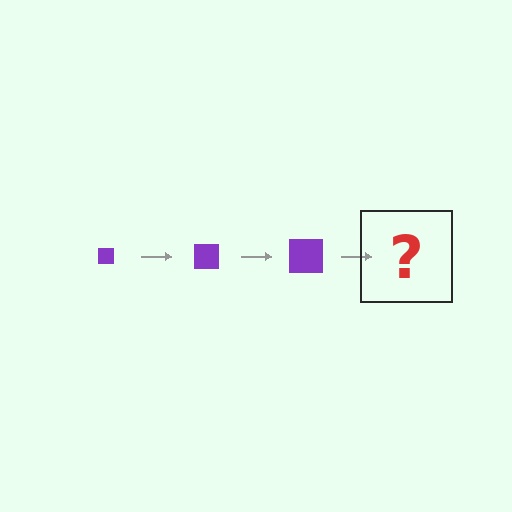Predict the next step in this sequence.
The next step is a purple square, larger than the previous one.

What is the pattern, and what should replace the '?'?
The pattern is that the square gets progressively larger each step. The '?' should be a purple square, larger than the previous one.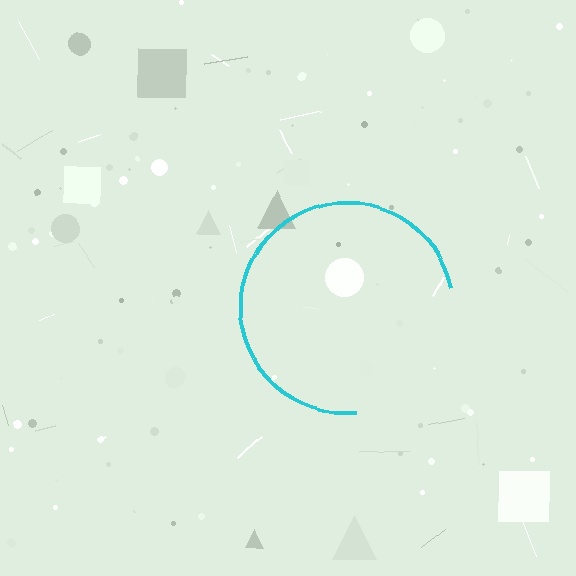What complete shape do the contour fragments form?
The contour fragments form a circle.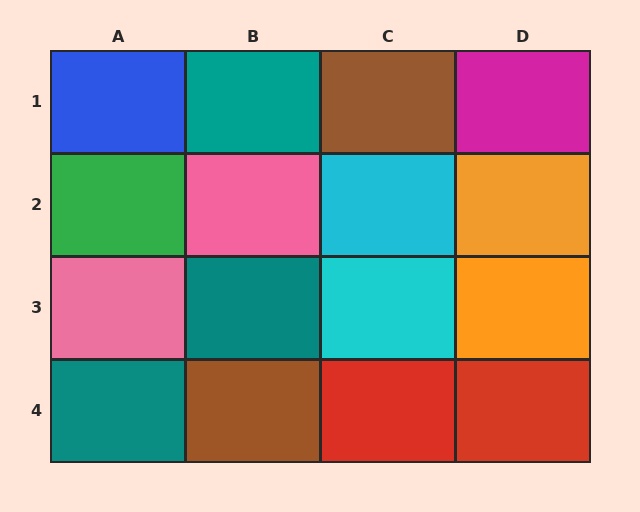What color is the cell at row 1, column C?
Brown.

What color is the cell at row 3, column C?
Cyan.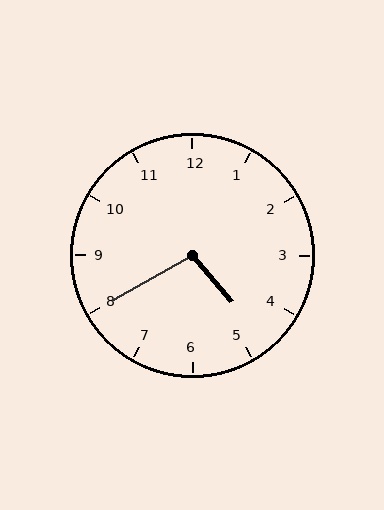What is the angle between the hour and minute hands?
Approximately 100 degrees.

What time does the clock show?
4:40.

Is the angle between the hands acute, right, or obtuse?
It is obtuse.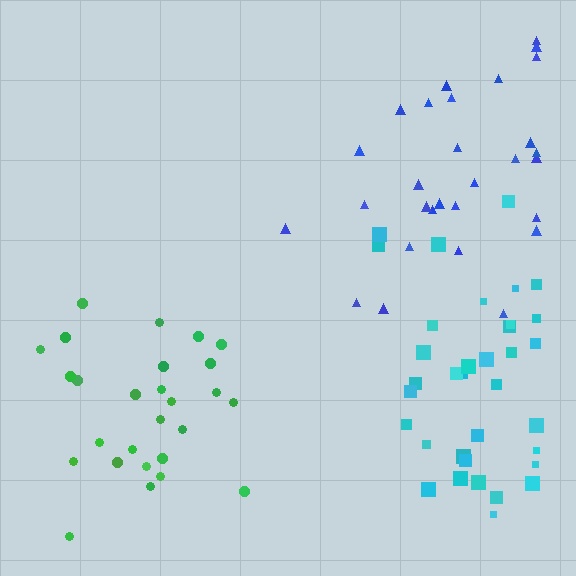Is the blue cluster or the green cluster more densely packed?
Green.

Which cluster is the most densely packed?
Green.